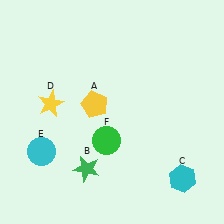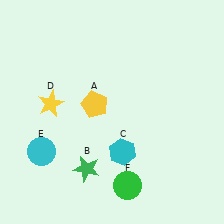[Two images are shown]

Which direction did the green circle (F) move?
The green circle (F) moved down.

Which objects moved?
The objects that moved are: the cyan hexagon (C), the green circle (F).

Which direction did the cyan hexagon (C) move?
The cyan hexagon (C) moved left.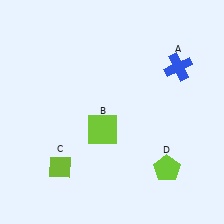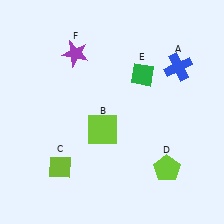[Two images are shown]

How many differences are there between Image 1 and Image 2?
There are 2 differences between the two images.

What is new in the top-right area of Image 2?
A green diamond (E) was added in the top-right area of Image 2.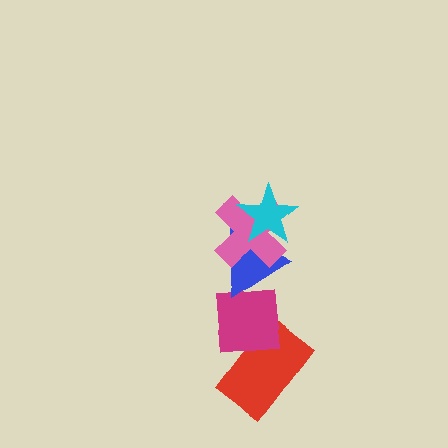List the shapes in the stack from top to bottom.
From top to bottom: the cyan star, the pink cross, the blue triangle, the magenta square, the red rectangle.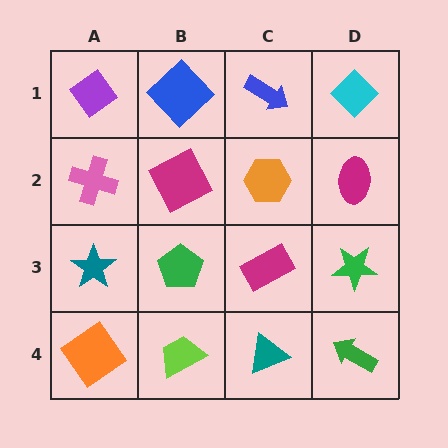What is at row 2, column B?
A magenta square.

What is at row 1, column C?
A blue arrow.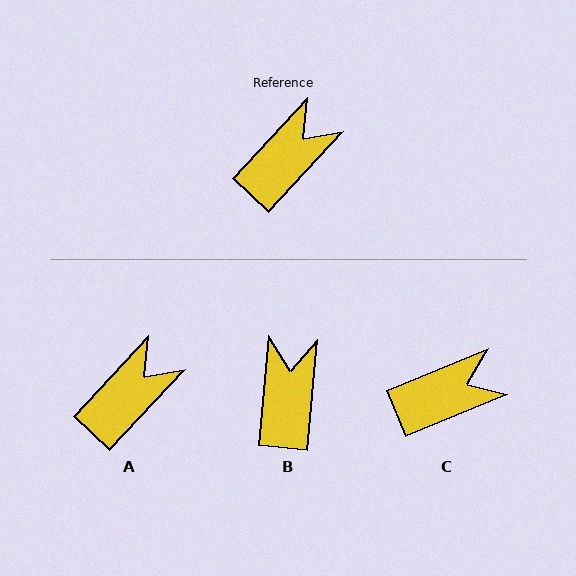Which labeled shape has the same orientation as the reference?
A.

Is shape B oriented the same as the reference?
No, it is off by about 38 degrees.